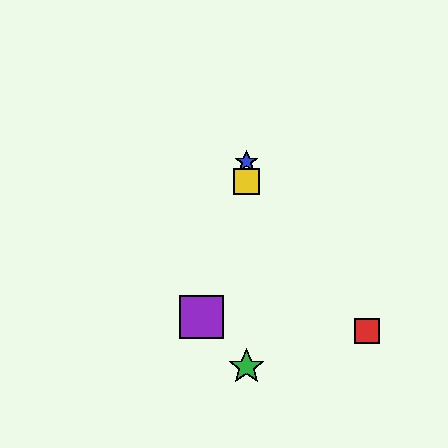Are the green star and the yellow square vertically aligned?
Yes, both are at x≈247.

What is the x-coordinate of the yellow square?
The yellow square is at x≈247.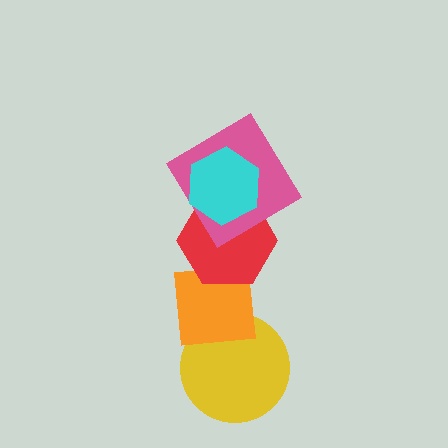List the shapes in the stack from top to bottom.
From top to bottom: the cyan hexagon, the pink diamond, the red hexagon, the orange square, the yellow circle.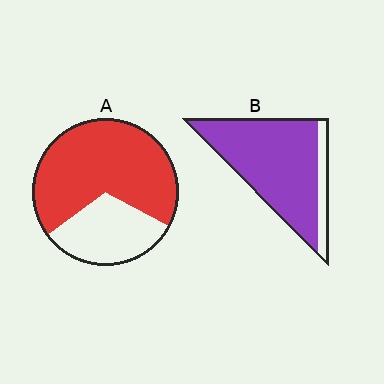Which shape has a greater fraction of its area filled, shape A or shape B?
Shape B.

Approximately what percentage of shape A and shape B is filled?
A is approximately 70% and B is approximately 85%.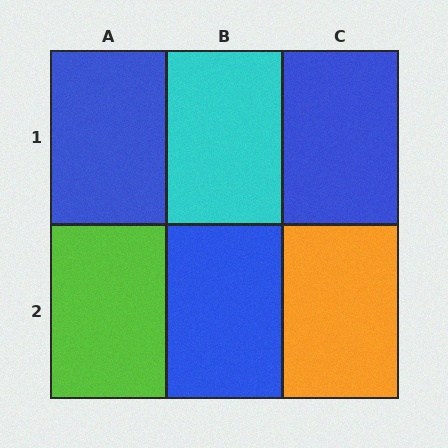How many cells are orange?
1 cell is orange.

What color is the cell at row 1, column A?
Blue.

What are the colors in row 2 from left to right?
Lime, blue, orange.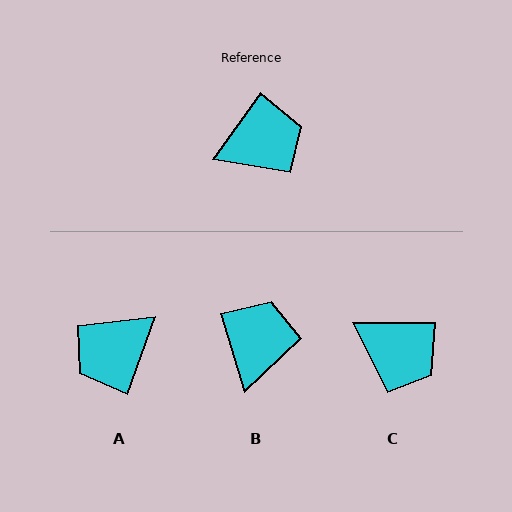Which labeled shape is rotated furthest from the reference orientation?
A, about 164 degrees away.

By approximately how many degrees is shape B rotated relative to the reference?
Approximately 53 degrees counter-clockwise.